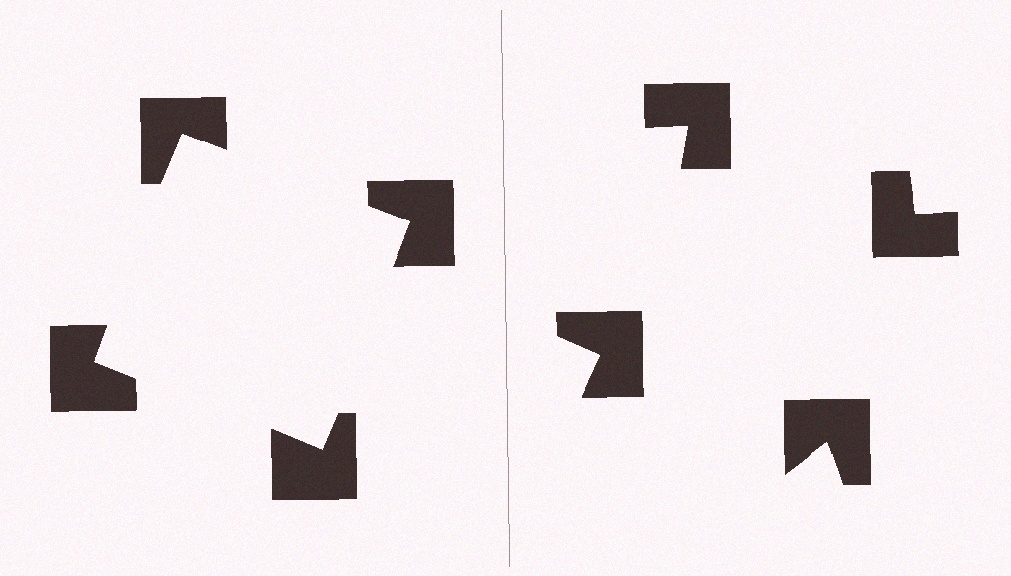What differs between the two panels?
The notched squares are positioned identically on both sides; only the wedge orientations differ. On the left they align to a square; on the right they are misaligned.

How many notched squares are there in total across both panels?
8 — 4 on each side.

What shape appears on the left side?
An illusory square.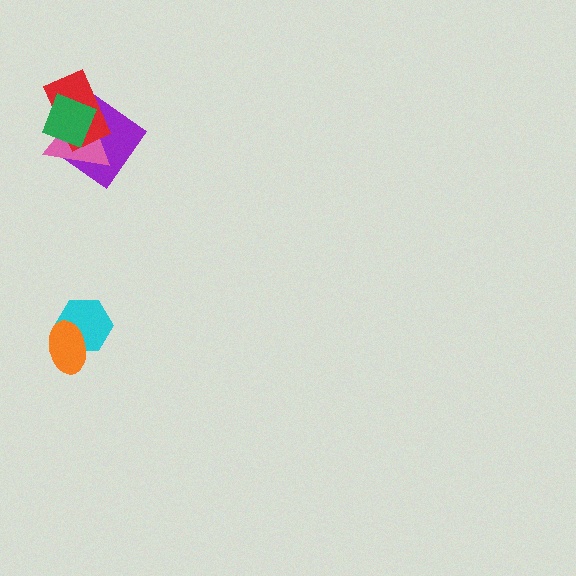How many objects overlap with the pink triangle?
3 objects overlap with the pink triangle.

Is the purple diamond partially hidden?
Yes, it is partially covered by another shape.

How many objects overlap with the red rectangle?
3 objects overlap with the red rectangle.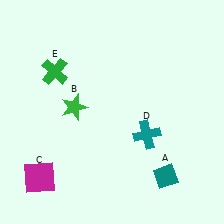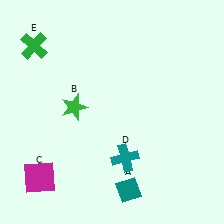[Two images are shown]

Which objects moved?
The objects that moved are: the teal diamond (A), the teal cross (D), the green cross (E).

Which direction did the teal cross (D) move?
The teal cross (D) moved down.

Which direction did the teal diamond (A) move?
The teal diamond (A) moved left.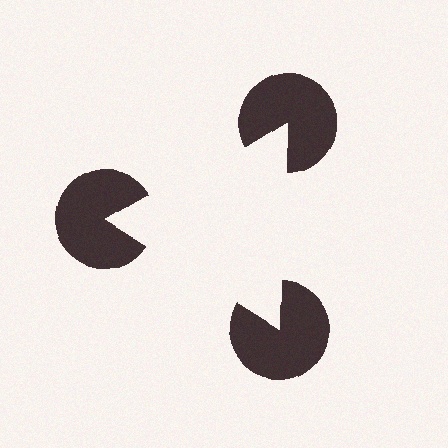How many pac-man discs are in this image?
There are 3 — one at each vertex of the illusory triangle.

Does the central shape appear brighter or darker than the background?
It typically appears slightly brighter than the background, even though no actual brightness change is drawn.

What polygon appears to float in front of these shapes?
An illusory triangle — its edges are inferred from the aligned wedge cuts in the pac-man discs, not physically drawn.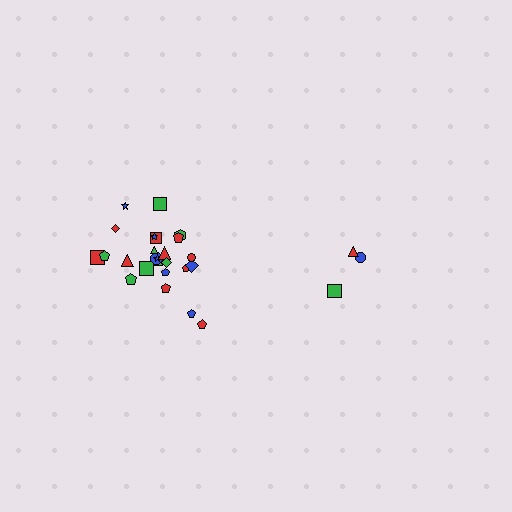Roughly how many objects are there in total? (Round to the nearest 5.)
Roughly 30 objects in total.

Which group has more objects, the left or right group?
The left group.